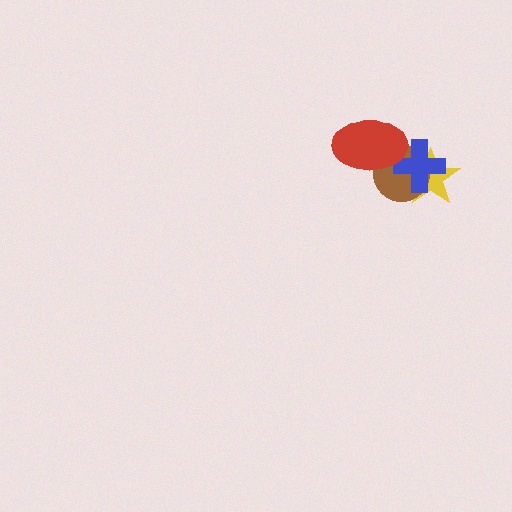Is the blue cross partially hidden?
Yes, it is partially covered by another shape.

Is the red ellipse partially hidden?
No, no other shape covers it.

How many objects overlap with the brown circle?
3 objects overlap with the brown circle.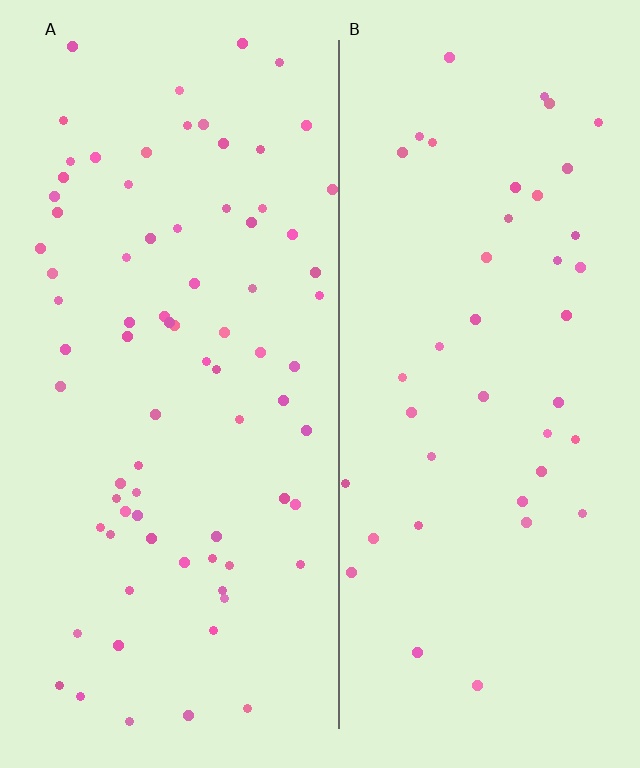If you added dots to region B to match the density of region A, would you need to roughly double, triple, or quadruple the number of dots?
Approximately double.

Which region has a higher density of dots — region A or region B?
A (the left).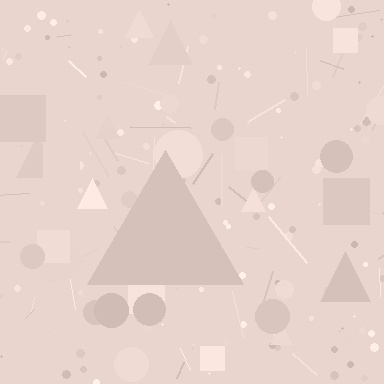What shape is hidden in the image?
A triangle is hidden in the image.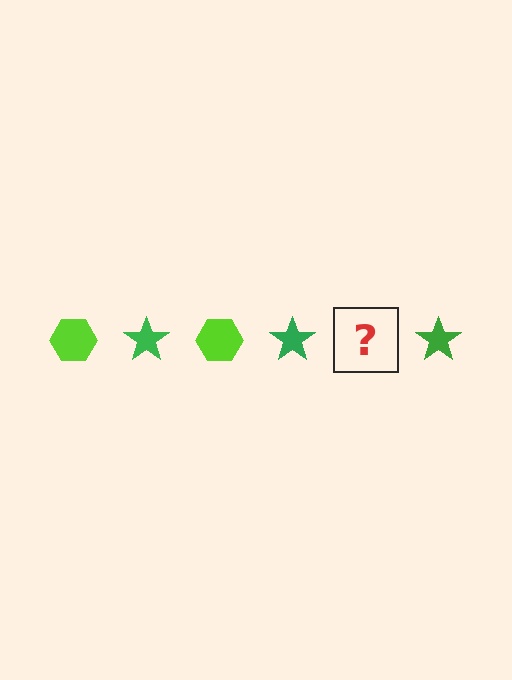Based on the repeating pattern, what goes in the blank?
The blank should be a lime hexagon.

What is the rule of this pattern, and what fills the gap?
The rule is that the pattern alternates between lime hexagon and green star. The gap should be filled with a lime hexagon.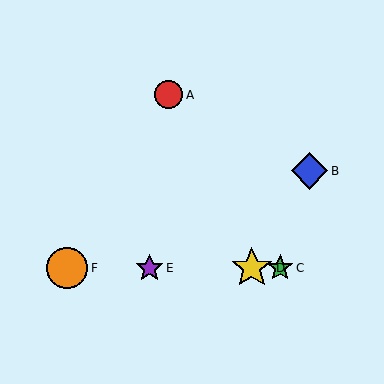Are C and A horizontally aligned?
No, C is at y≈268 and A is at y≈95.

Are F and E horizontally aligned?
Yes, both are at y≈268.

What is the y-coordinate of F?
Object F is at y≈268.